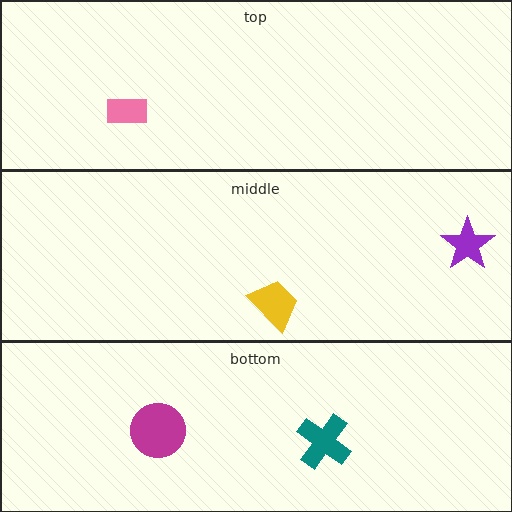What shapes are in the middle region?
The yellow trapezoid, the purple star.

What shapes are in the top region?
The pink rectangle.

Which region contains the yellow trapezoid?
The middle region.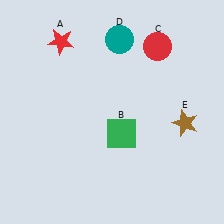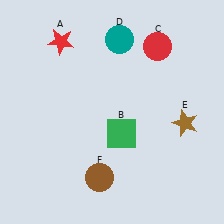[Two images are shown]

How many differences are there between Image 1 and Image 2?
There is 1 difference between the two images.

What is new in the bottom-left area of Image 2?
A brown circle (F) was added in the bottom-left area of Image 2.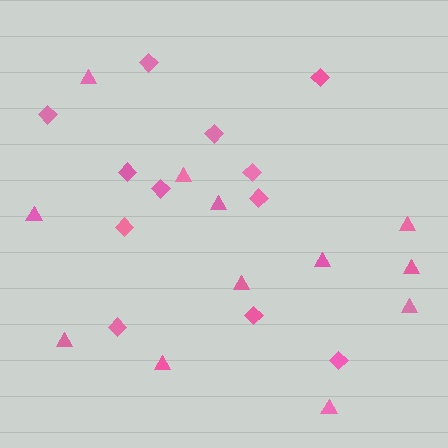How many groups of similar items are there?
There are 2 groups: one group of diamonds (12) and one group of triangles (12).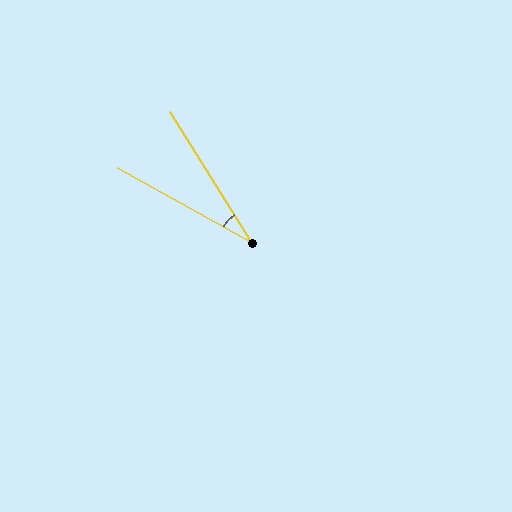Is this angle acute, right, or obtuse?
It is acute.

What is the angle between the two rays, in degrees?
Approximately 29 degrees.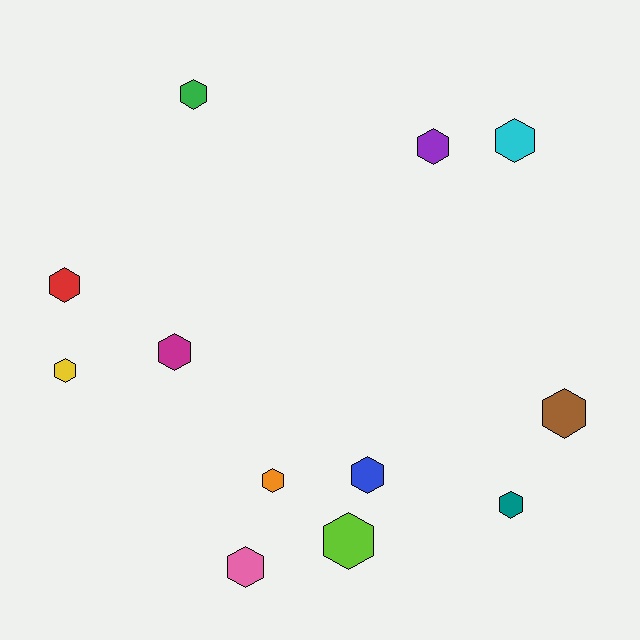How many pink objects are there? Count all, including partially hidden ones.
There is 1 pink object.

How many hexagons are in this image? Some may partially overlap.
There are 12 hexagons.